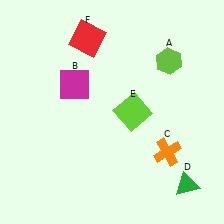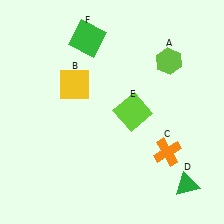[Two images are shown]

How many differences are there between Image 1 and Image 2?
There are 2 differences between the two images.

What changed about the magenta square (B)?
In Image 1, B is magenta. In Image 2, it changed to yellow.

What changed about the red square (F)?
In Image 1, F is red. In Image 2, it changed to green.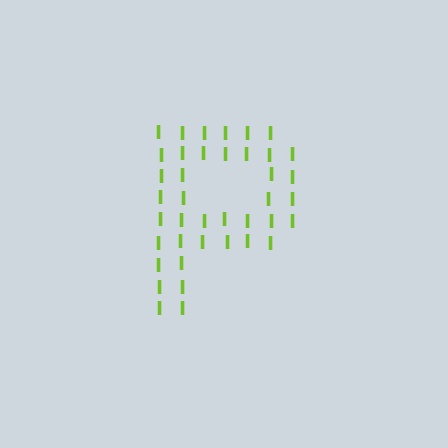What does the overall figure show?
The overall figure shows the letter P.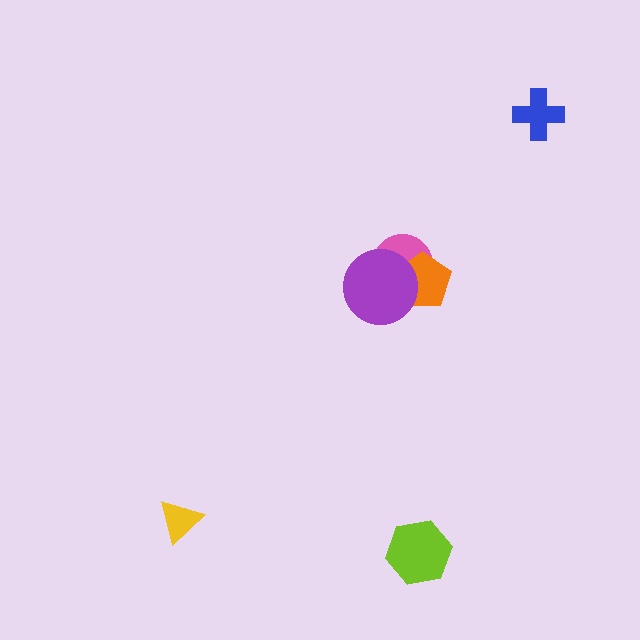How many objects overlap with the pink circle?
2 objects overlap with the pink circle.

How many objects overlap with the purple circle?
2 objects overlap with the purple circle.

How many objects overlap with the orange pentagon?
2 objects overlap with the orange pentagon.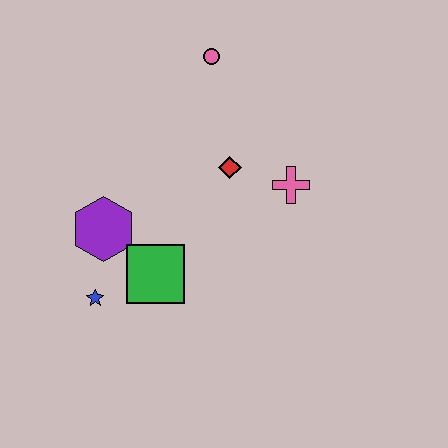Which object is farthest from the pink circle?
The blue star is farthest from the pink circle.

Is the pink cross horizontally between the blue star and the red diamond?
No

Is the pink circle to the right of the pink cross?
No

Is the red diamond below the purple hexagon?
No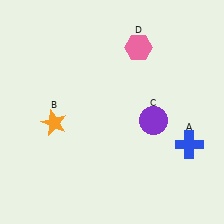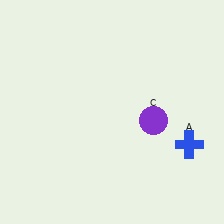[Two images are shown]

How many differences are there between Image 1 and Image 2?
There are 2 differences between the two images.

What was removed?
The orange star (B), the pink hexagon (D) were removed in Image 2.